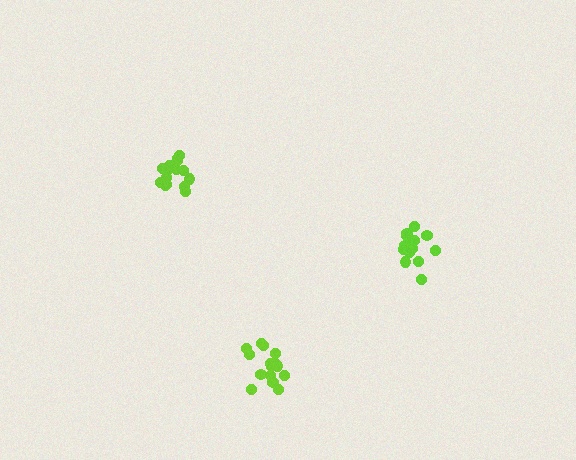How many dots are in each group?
Group 1: 14 dots, Group 2: 15 dots, Group 3: 15 dots (44 total).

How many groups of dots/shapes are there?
There are 3 groups.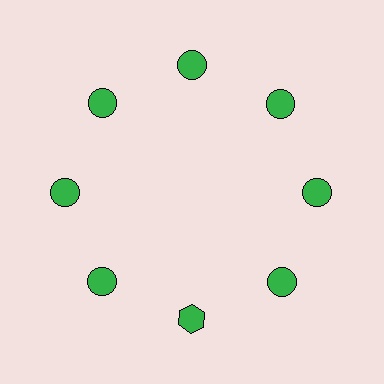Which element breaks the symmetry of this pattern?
The green hexagon at roughly the 6 o'clock position breaks the symmetry. All other shapes are green circles.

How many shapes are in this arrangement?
There are 8 shapes arranged in a ring pattern.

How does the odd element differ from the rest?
It has a different shape: hexagon instead of circle.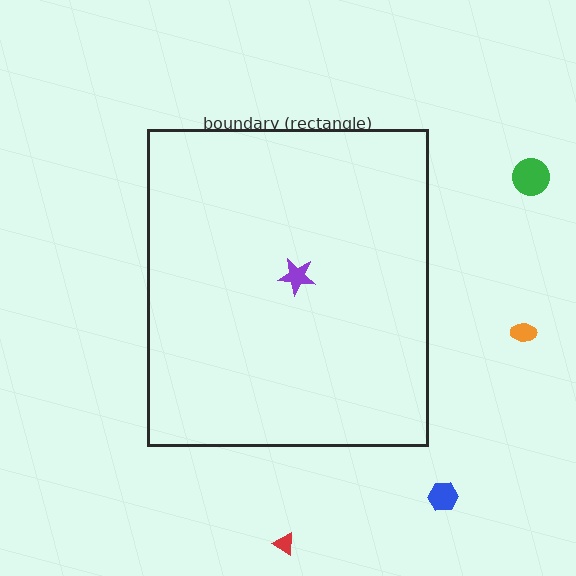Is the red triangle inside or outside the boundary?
Outside.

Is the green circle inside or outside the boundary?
Outside.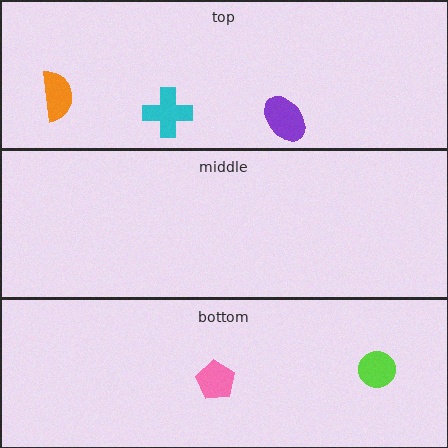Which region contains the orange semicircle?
The top region.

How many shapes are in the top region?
3.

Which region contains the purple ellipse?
The top region.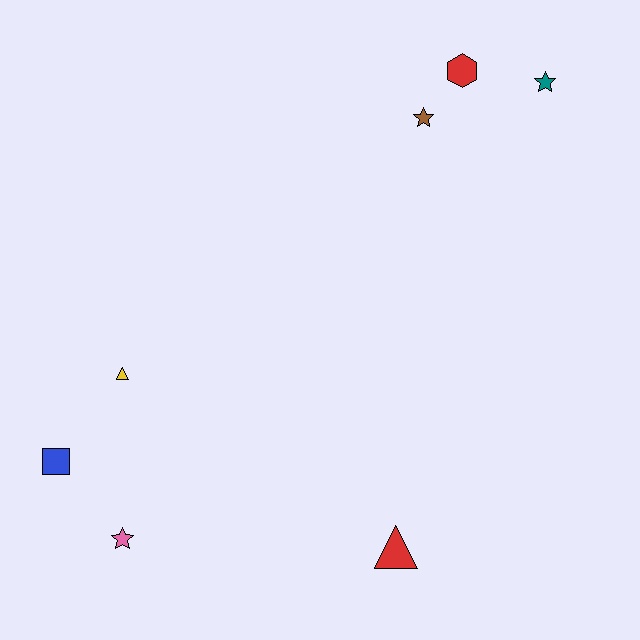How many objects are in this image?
There are 7 objects.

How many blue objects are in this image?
There is 1 blue object.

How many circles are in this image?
There are no circles.